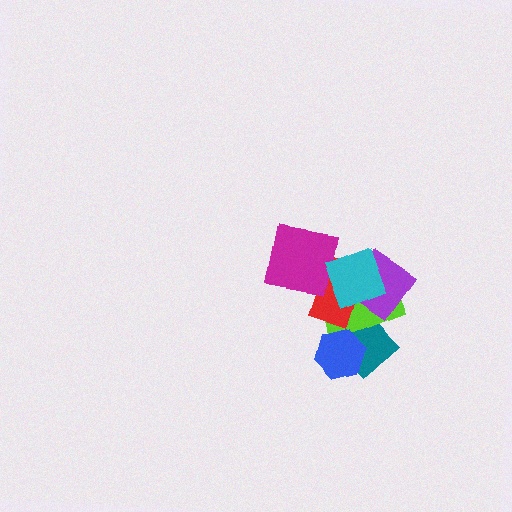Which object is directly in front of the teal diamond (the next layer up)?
The lime rectangle is directly in front of the teal diamond.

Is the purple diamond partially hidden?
Yes, it is partially covered by another shape.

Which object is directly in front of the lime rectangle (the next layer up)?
The purple diamond is directly in front of the lime rectangle.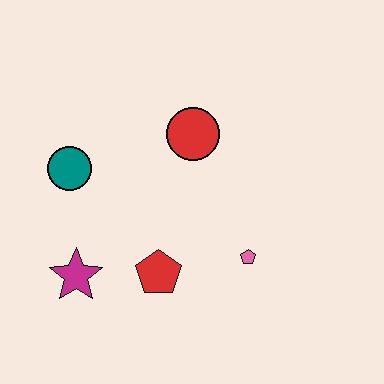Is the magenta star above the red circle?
No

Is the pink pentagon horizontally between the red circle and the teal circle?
No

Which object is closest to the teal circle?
The magenta star is closest to the teal circle.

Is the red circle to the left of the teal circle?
No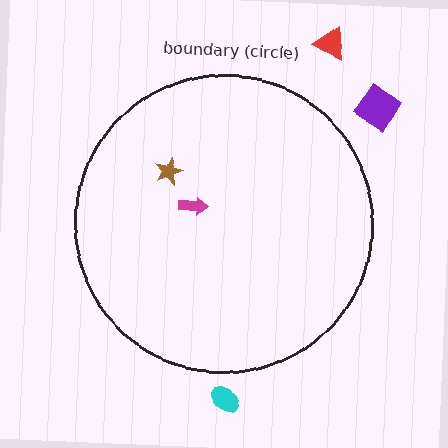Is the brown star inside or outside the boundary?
Inside.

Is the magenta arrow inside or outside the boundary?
Inside.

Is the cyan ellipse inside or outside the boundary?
Outside.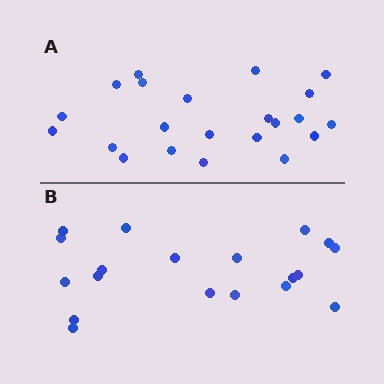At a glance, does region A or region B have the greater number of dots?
Region A (the top region) has more dots.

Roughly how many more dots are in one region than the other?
Region A has just a few more — roughly 2 or 3 more dots than region B.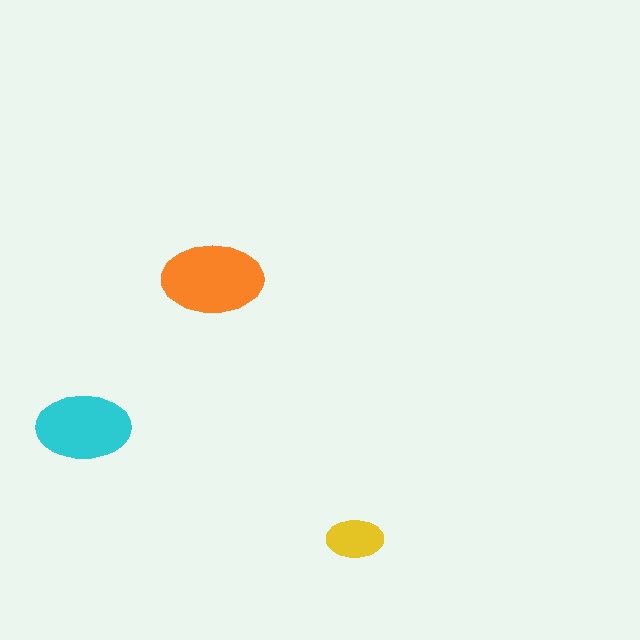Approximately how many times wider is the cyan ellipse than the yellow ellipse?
About 1.5 times wider.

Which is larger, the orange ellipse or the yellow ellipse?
The orange one.